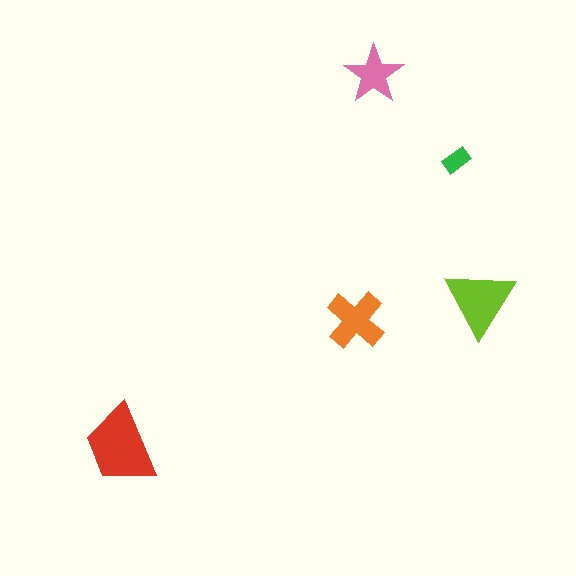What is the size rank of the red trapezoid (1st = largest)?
1st.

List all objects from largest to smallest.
The red trapezoid, the lime triangle, the orange cross, the pink star, the green rectangle.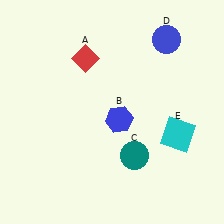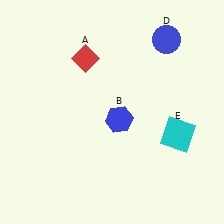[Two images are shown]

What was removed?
The teal circle (C) was removed in Image 2.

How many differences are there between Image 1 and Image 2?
There is 1 difference between the two images.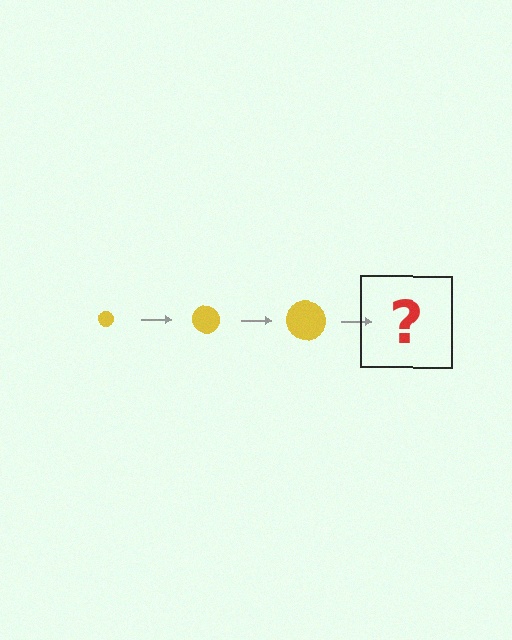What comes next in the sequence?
The next element should be a yellow circle, larger than the previous one.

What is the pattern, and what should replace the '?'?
The pattern is that the circle gets progressively larger each step. The '?' should be a yellow circle, larger than the previous one.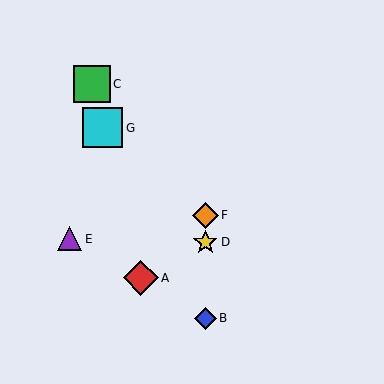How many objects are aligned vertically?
3 objects (B, D, F) are aligned vertically.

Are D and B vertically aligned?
Yes, both are at x≈205.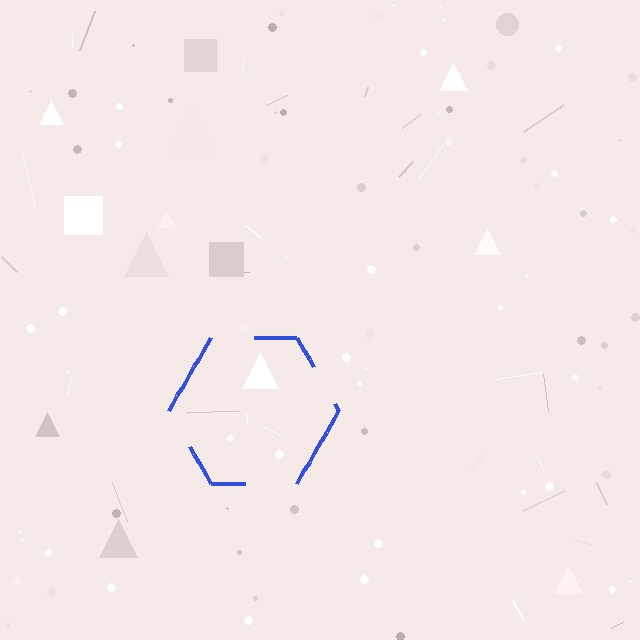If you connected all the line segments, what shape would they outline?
They would outline a hexagon.